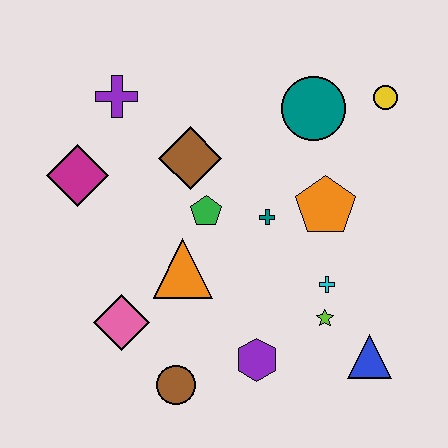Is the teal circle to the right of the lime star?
No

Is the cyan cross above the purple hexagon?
Yes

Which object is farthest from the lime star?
The purple cross is farthest from the lime star.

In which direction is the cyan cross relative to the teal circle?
The cyan cross is below the teal circle.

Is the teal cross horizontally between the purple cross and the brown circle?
No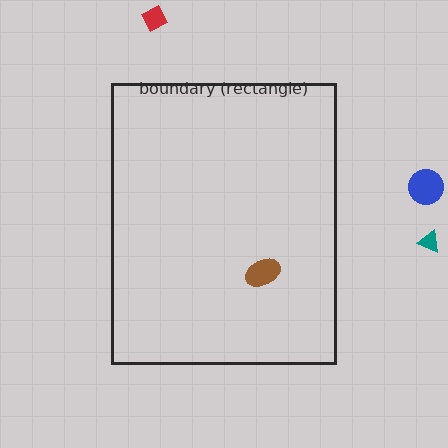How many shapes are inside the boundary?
1 inside, 3 outside.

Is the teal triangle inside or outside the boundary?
Outside.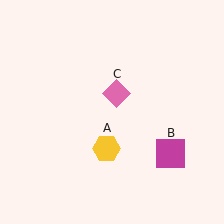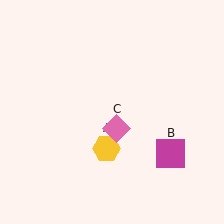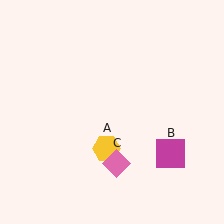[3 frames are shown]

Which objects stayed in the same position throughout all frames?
Yellow hexagon (object A) and magenta square (object B) remained stationary.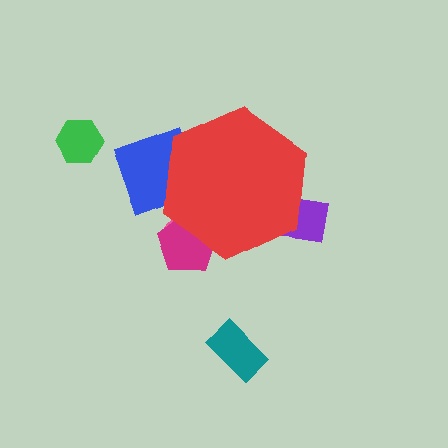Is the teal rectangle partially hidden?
No, the teal rectangle is fully visible.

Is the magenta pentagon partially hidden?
Yes, the magenta pentagon is partially hidden behind the red hexagon.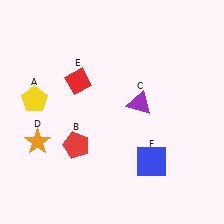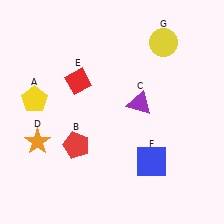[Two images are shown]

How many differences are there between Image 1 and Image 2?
There is 1 difference between the two images.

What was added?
A yellow circle (G) was added in Image 2.